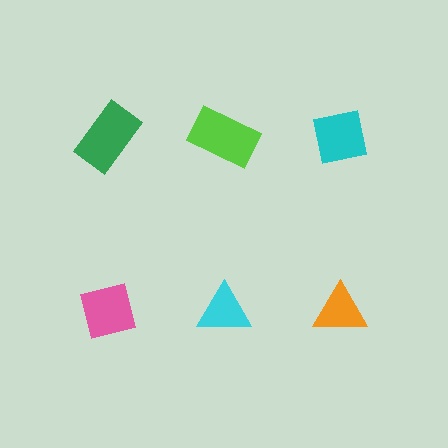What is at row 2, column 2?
A cyan triangle.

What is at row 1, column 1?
A green rectangle.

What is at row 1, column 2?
A lime rectangle.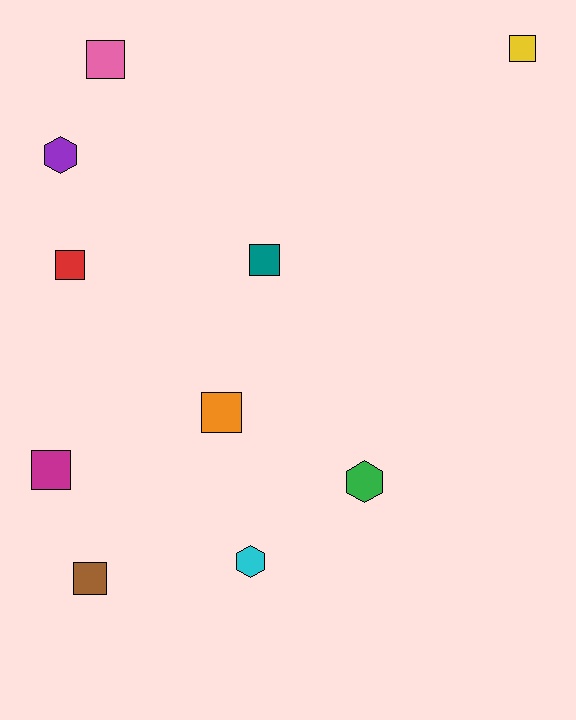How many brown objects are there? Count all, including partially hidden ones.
There is 1 brown object.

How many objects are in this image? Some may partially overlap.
There are 10 objects.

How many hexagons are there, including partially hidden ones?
There are 3 hexagons.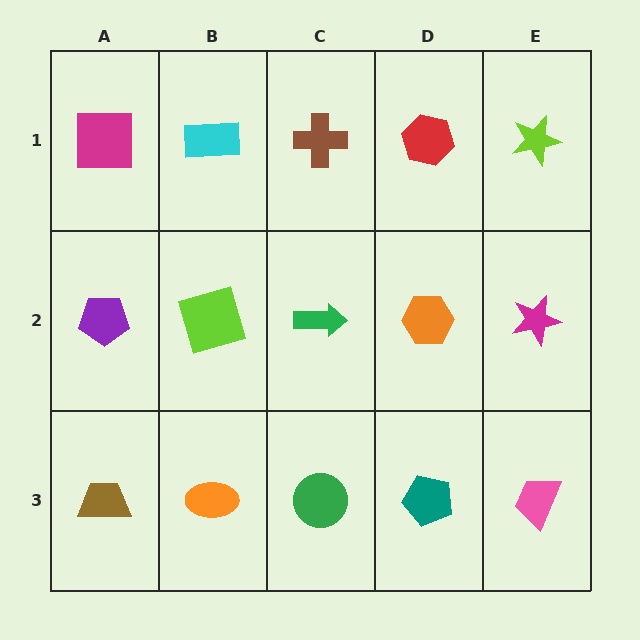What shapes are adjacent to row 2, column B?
A cyan rectangle (row 1, column B), an orange ellipse (row 3, column B), a purple pentagon (row 2, column A), a green arrow (row 2, column C).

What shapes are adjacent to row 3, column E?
A magenta star (row 2, column E), a teal pentagon (row 3, column D).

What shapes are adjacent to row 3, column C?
A green arrow (row 2, column C), an orange ellipse (row 3, column B), a teal pentagon (row 3, column D).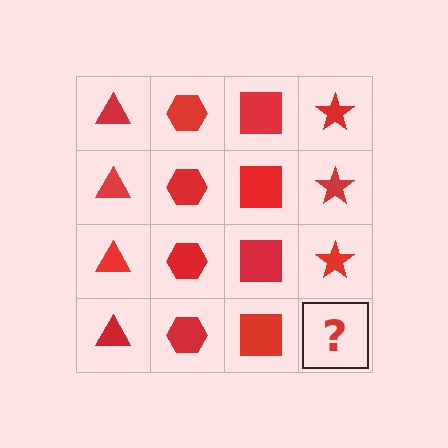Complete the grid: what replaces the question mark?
The question mark should be replaced with a red star.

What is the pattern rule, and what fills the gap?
The rule is that each column has a consistent shape. The gap should be filled with a red star.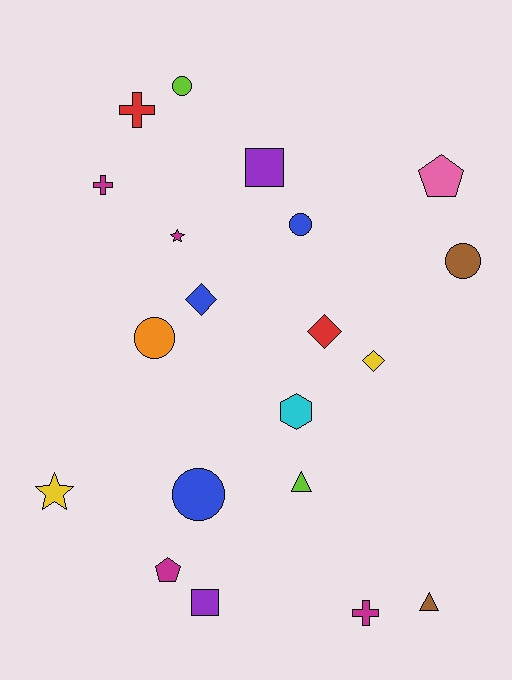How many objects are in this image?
There are 20 objects.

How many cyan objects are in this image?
There is 1 cyan object.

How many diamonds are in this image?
There are 3 diamonds.